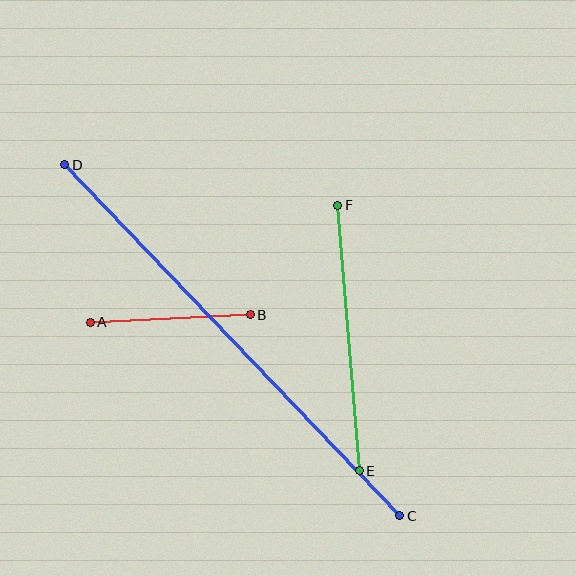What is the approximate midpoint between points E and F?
The midpoint is at approximately (348, 338) pixels.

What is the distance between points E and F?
The distance is approximately 266 pixels.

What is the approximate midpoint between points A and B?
The midpoint is at approximately (170, 319) pixels.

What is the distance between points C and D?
The distance is approximately 485 pixels.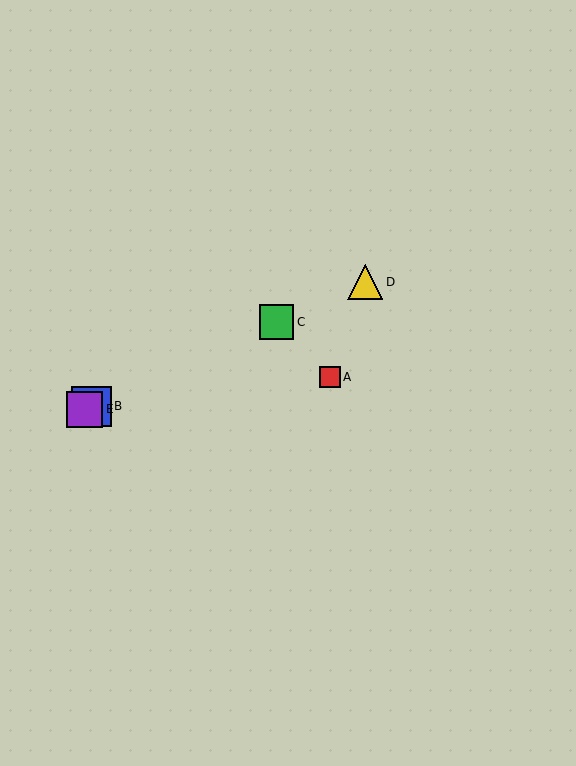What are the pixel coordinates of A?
Object A is at (330, 377).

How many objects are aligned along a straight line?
4 objects (B, C, D, E) are aligned along a straight line.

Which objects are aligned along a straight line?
Objects B, C, D, E are aligned along a straight line.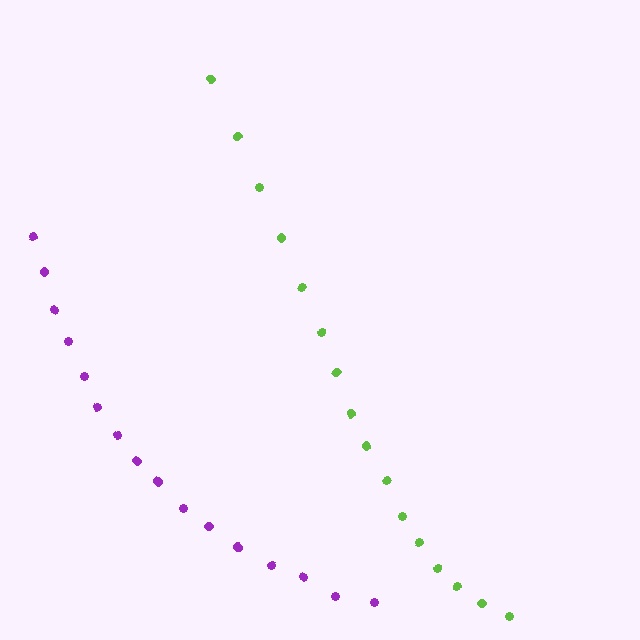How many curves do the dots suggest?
There are 2 distinct paths.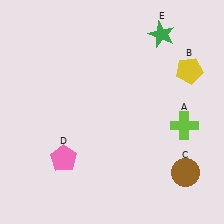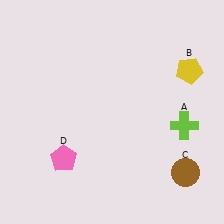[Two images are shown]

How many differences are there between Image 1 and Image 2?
There is 1 difference between the two images.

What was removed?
The green star (E) was removed in Image 2.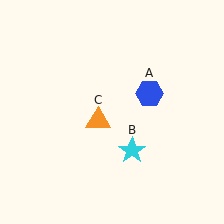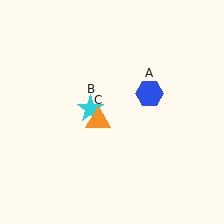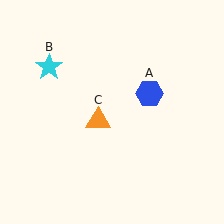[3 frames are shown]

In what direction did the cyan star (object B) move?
The cyan star (object B) moved up and to the left.